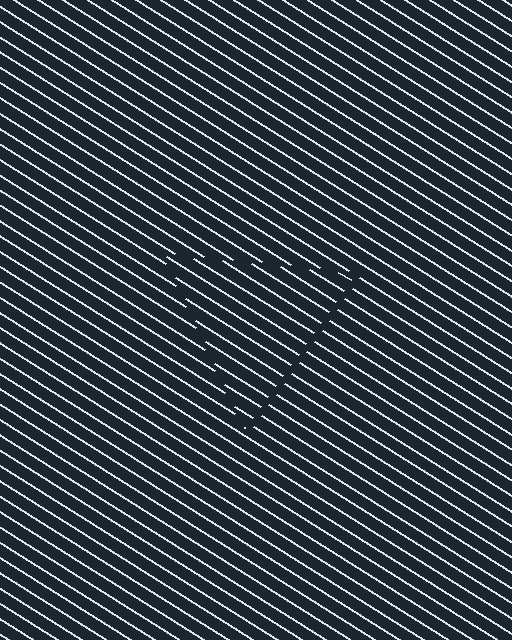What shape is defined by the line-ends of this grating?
An illusory triangle. The interior of the shape contains the same grating, shifted by half a period — the contour is defined by the phase discontinuity where line-ends from the inner and outer gratings abut.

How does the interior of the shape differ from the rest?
The interior of the shape contains the same grating, shifted by half a period — the contour is defined by the phase discontinuity where line-ends from the inner and outer gratings abut.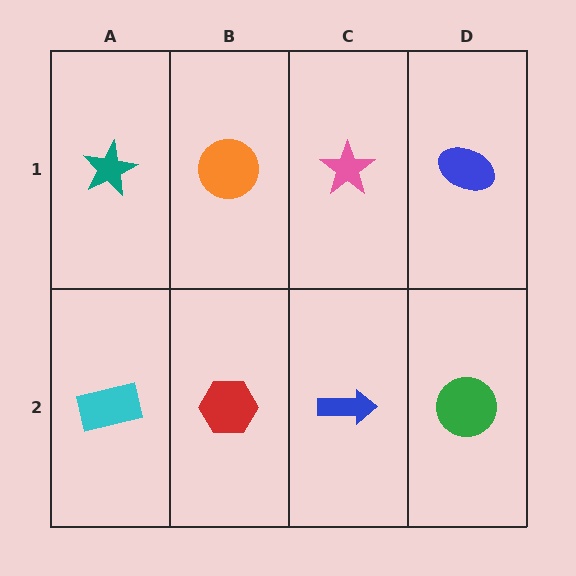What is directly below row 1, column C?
A blue arrow.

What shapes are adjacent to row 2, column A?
A teal star (row 1, column A), a red hexagon (row 2, column B).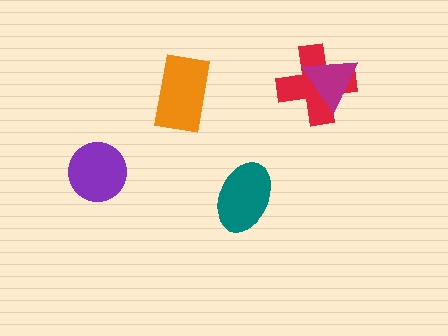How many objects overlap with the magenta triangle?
1 object overlaps with the magenta triangle.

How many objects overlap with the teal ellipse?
0 objects overlap with the teal ellipse.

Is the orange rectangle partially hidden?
No, no other shape covers it.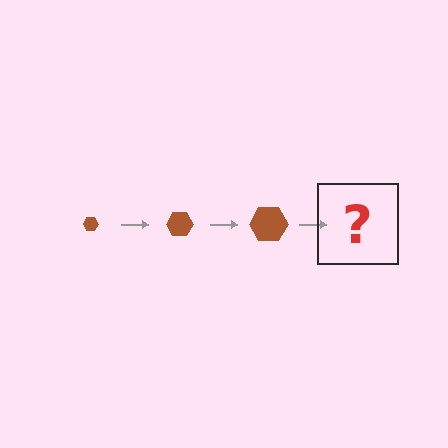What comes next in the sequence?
The next element should be a brown hexagon, larger than the previous one.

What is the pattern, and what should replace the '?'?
The pattern is that the hexagon gets progressively larger each step. The '?' should be a brown hexagon, larger than the previous one.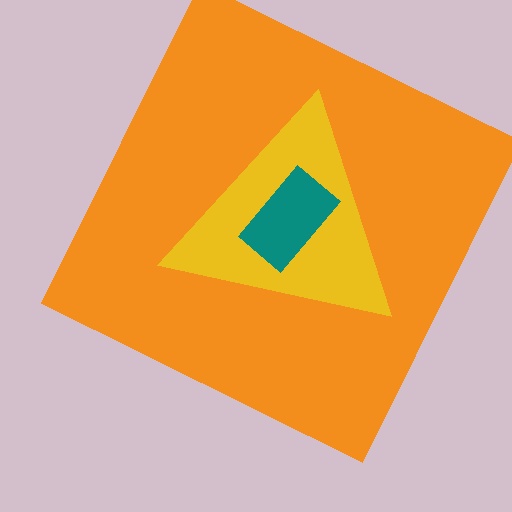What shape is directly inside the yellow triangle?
The teal rectangle.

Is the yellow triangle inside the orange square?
Yes.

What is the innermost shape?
The teal rectangle.